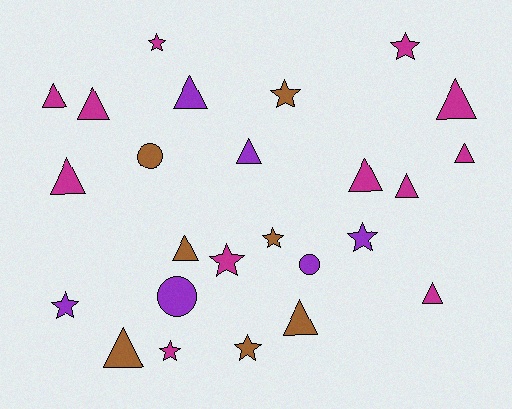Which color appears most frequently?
Magenta, with 12 objects.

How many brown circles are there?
There is 1 brown circle.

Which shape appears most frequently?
Triangle, with 13 objects.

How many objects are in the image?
There are 25 objects.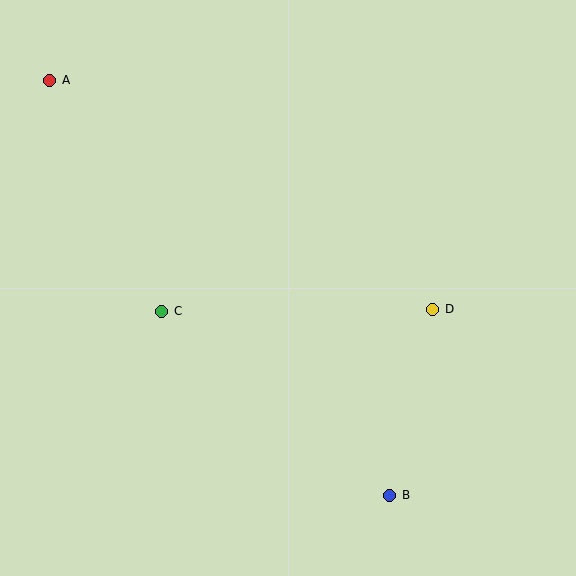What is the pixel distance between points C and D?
The distance between C and D is 271 pixels.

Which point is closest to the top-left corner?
Point A is closest to the top-left corner.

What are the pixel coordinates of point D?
Point D is at (433, 309).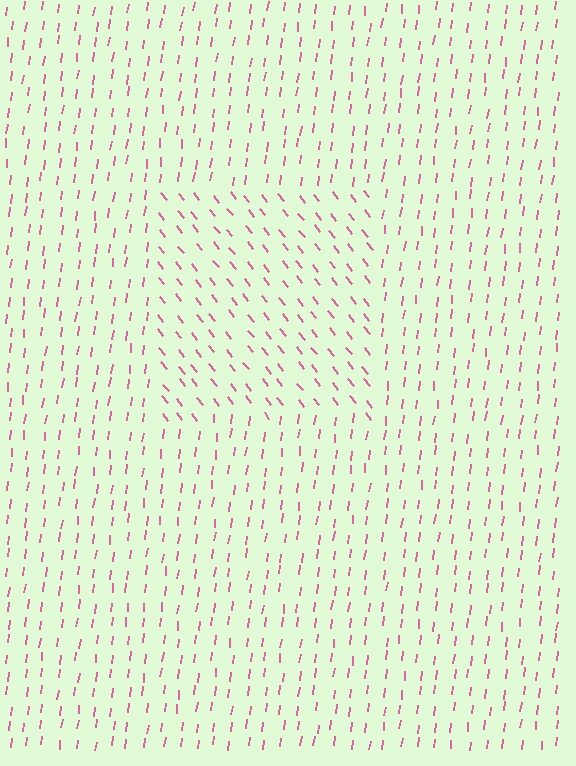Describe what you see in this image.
The image is filled with small pink line segments. A rectangle region in the image has lines oriented differently from the surrounding lines, creating a visible texture boundary.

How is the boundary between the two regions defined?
The boundary is defined purely by a change in line orientation (approximately 45 degrees difference). All lines are the same color and thickness.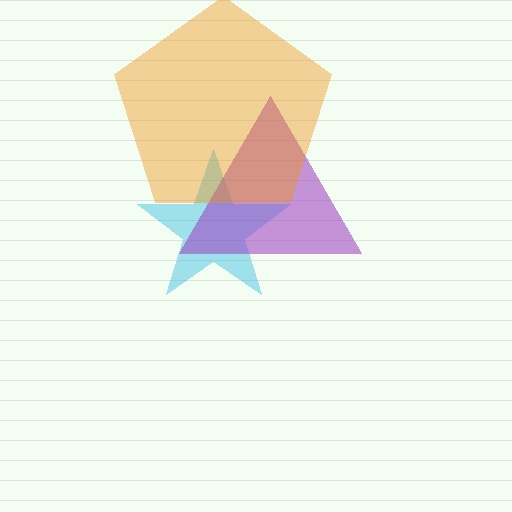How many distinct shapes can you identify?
There are 3 distinct shapes: a cyan star, a purple triangle, an orange pentagon.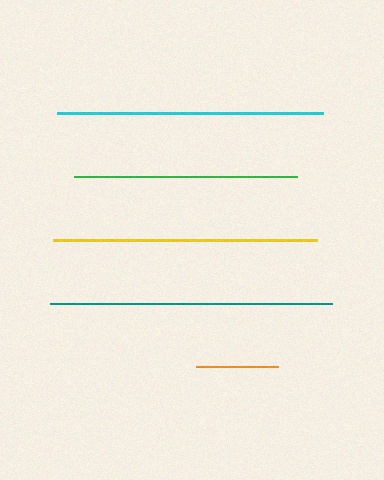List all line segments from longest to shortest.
From longest to shortest: teal, cyan, yellow, green, orange.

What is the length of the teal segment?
The teal segment is approximately 282 pixels long.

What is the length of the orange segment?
The orange segment is approximately 82 pixels long.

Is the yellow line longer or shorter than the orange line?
The yellow line is longer than the orange line.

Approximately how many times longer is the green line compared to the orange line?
The green line is approximately 2.7 times the length of the orange line.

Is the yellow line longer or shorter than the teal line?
The teal line is longer than the yellow line.